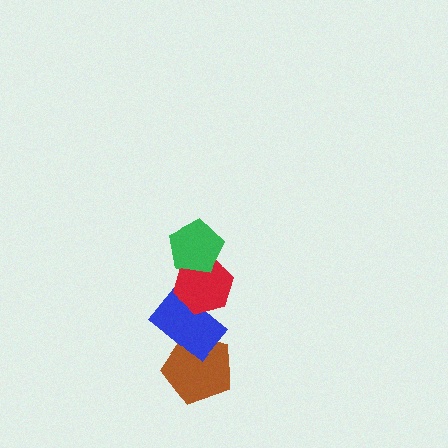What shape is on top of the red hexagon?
The green pentagon is on top of the red hexagon.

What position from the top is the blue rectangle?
The blue rectangle is 3rd from the top.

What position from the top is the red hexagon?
The red hexagon is 2nd from the top.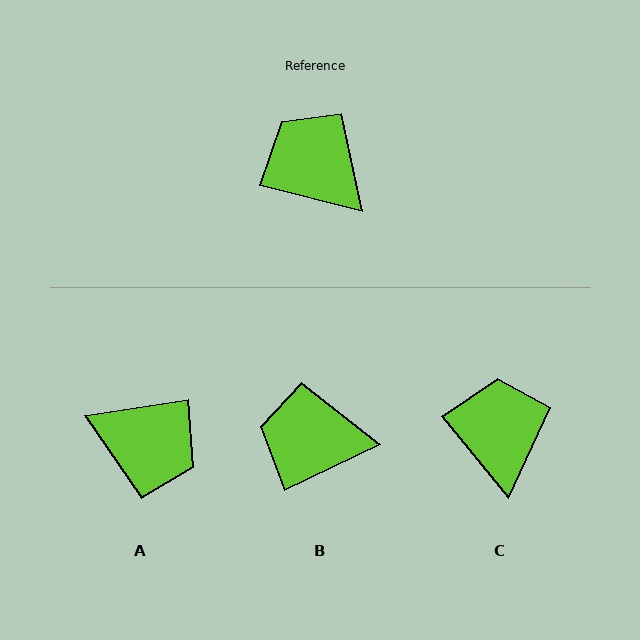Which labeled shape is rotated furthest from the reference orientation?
A, about 157 degrees away.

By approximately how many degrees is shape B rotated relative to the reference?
Approximately 40 degrees counter-clockwise.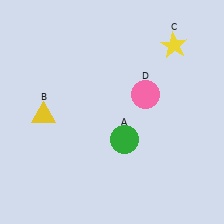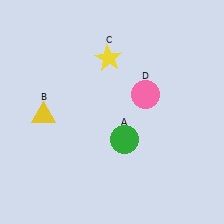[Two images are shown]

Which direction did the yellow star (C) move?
The yellow star (C) moved left.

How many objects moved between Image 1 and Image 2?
1 object moved between the two images.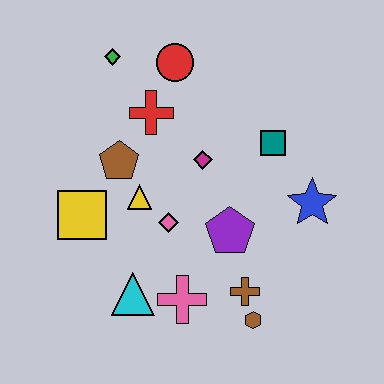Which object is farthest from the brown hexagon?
The green diamond is farthest from the brown hexagon.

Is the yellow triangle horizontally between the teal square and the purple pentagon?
No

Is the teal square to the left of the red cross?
No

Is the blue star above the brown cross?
Yes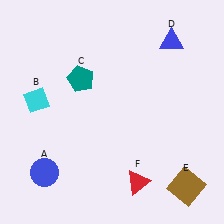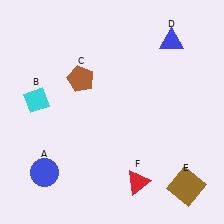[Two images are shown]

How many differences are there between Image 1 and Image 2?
There is 1 difference between the two images.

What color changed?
The pentagon (C) changed from teal in Image 1 to brown in Image 2.